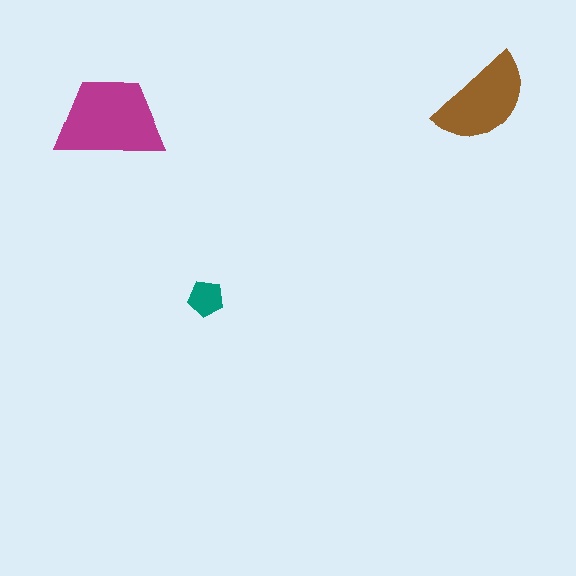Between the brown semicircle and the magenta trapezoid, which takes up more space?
The magenta trapezoid.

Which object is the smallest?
The teal pentagon.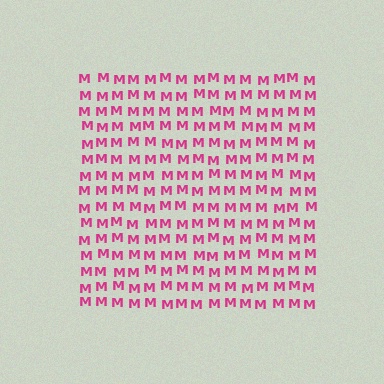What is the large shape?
The large shape is a square.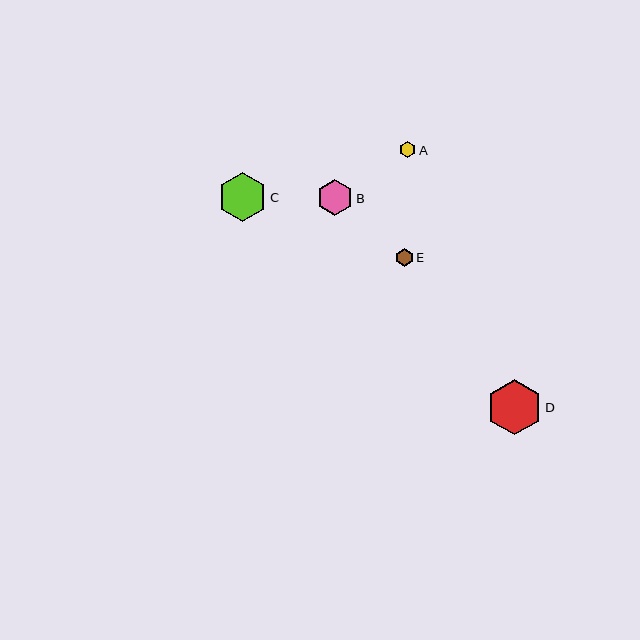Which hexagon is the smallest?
Hexagon A is the smallest with a size of approximately 16 pixels.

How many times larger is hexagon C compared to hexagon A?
Hexagon C is approximately 3.0 times the size of hexagon A.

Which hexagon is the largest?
Hexagon D is the largest with a size of approximately 55 pixels.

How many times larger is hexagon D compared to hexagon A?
Hexagon D is approximately 3.4 times the size of hexagon A.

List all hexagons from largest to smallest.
From largest to smallest: D, C, B, E, A.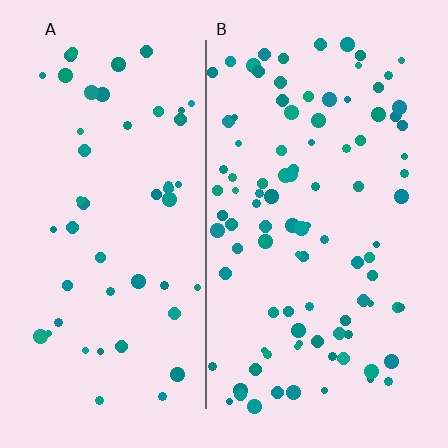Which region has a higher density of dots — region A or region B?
B (the right).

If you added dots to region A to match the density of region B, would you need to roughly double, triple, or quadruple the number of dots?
Approximately double.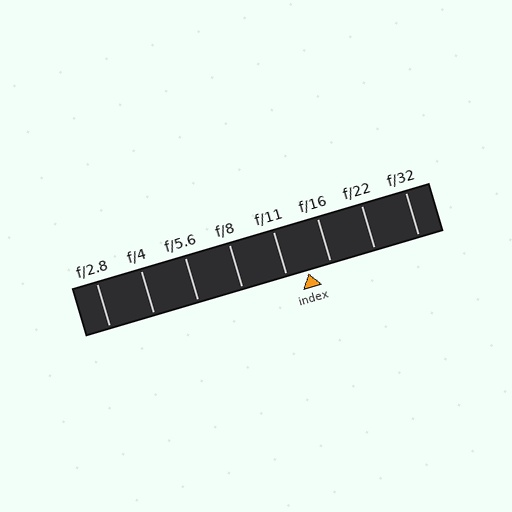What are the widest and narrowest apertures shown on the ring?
The widest aperture shown is f/2.8 and the narrowest is f/32.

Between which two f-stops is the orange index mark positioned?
The index mark is between f/11 and f/16.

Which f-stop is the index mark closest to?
The index mark is closest to f/11.